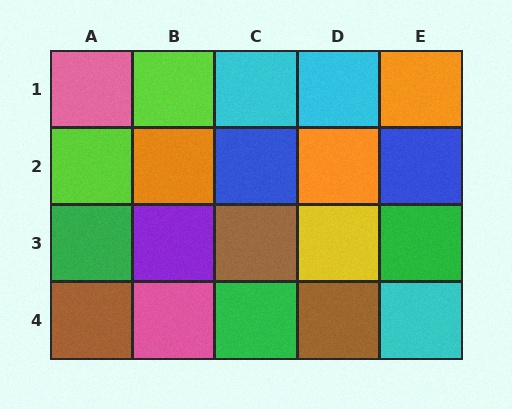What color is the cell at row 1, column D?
Cyan.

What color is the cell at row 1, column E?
Orange.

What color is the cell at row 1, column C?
Cyan.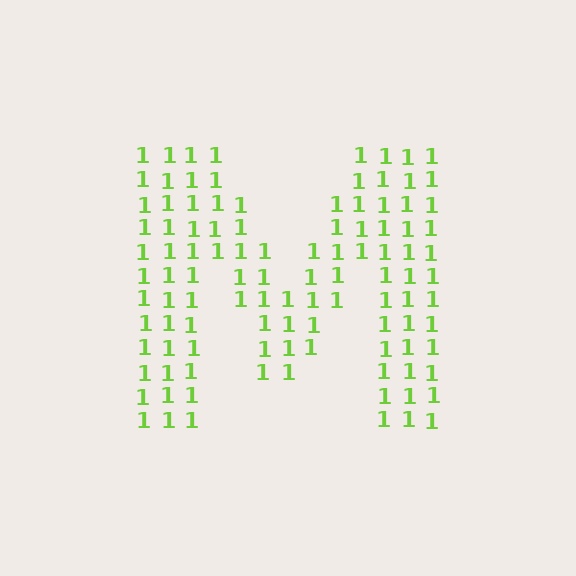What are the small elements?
The small elements are digit 1's.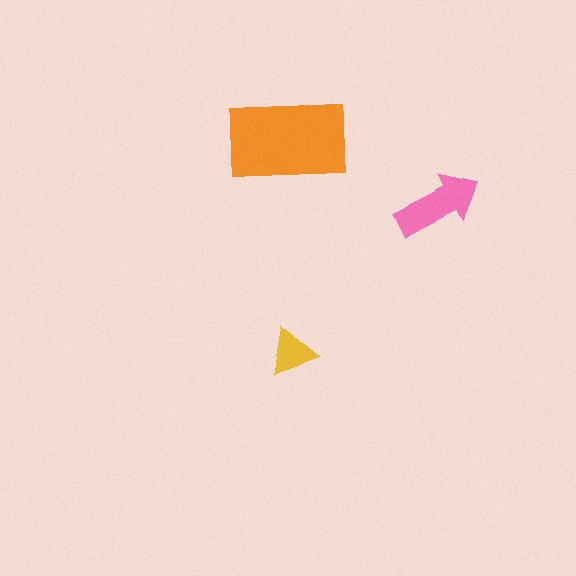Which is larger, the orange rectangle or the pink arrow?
The orange rectangle.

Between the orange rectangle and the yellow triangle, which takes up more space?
The orange rectangle.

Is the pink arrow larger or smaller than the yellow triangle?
Larger.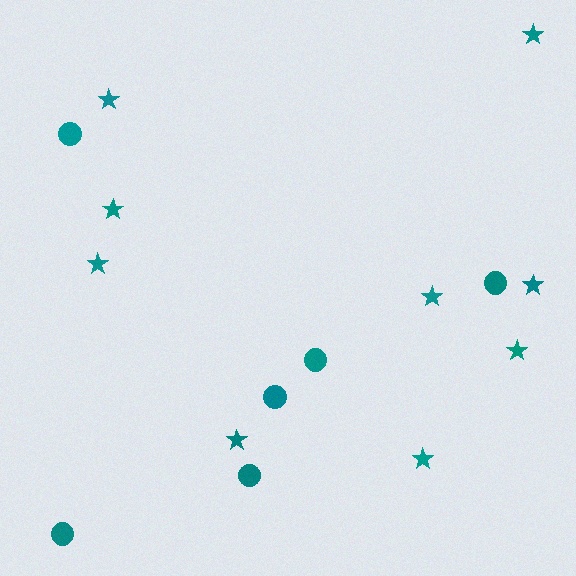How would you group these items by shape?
There are 2 groups: one group of stars (9) and one group of circles (6).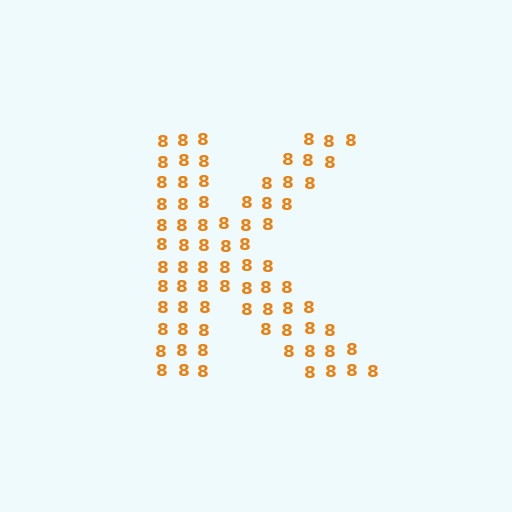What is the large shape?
The large shape is the letter K.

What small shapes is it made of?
It is made of small digit 8's.